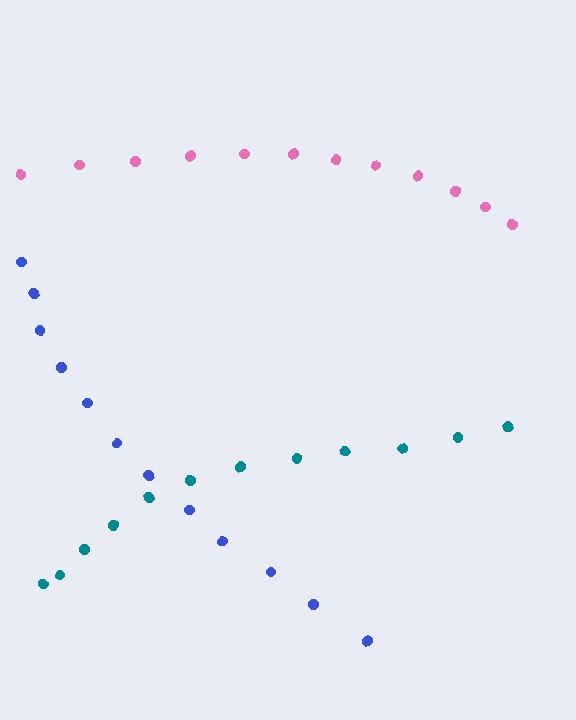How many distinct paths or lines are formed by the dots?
There are 3 distinct paths.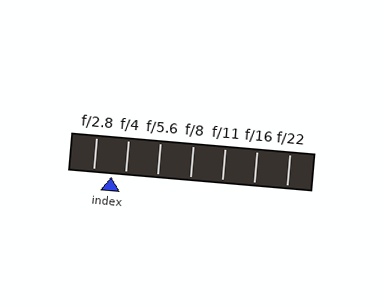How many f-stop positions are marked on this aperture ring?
There are 7 f-stop positions marked.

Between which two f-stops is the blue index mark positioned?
The index mark is between f/2.8 and f/4.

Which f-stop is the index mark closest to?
The index mark is closest to f/4.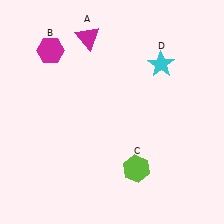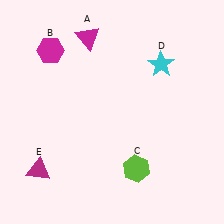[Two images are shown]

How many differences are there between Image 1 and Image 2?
There is 1 difference between the two images.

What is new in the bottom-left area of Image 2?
A magenta triangle (E) was added in the bottom-left area of Image 2.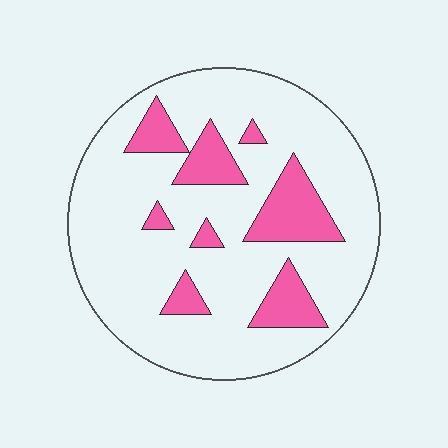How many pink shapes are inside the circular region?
8.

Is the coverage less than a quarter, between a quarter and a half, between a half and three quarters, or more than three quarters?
Less than a quarter.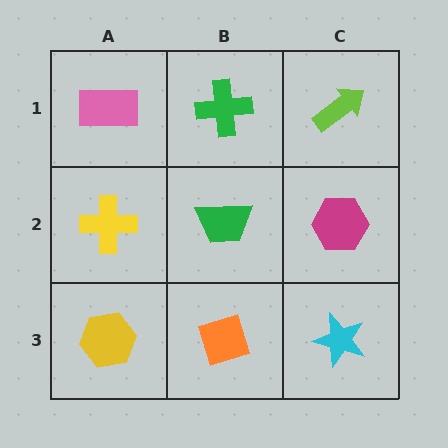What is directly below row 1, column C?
A magenta hexagon.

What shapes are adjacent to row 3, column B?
A green trapezoid (row 2, column B), a yellow hexagon (row 3, column A), a cyan star (row 3, column C).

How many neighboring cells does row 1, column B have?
3.